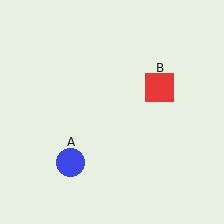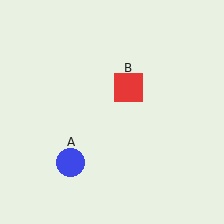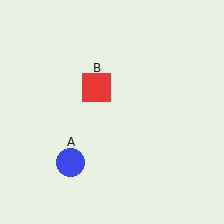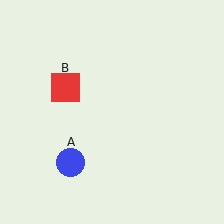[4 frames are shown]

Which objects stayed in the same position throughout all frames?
Blue circle (object A) remained stationary.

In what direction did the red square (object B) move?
The red square (object B) moved left.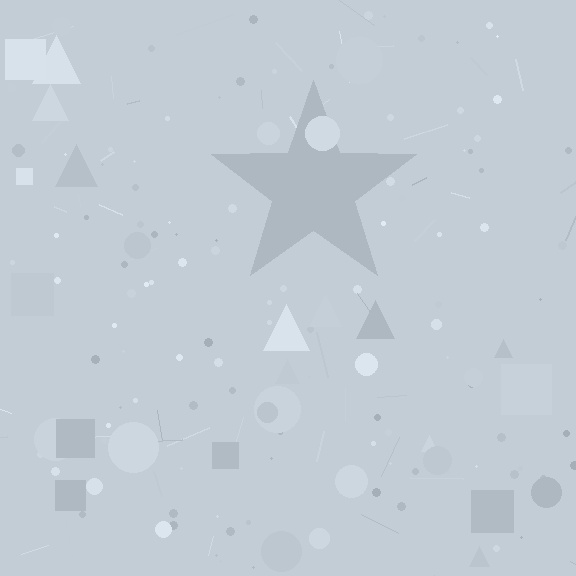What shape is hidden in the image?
A star is hidden in the image.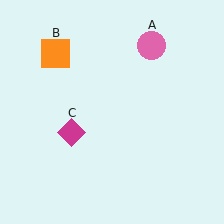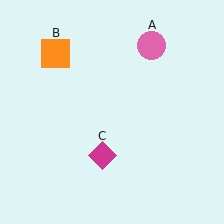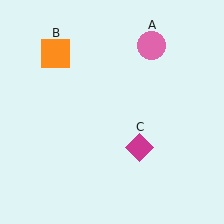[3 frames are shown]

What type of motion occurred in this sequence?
The magenta diamond (object C) rotated counterclockwise around the center of the scene.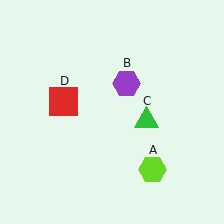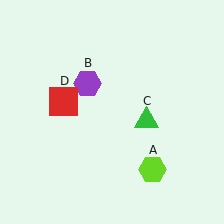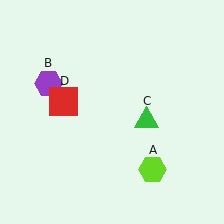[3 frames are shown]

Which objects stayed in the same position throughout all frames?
Lime hexagon (object A) and green triangle (object C) and red square (object D) remained stationary.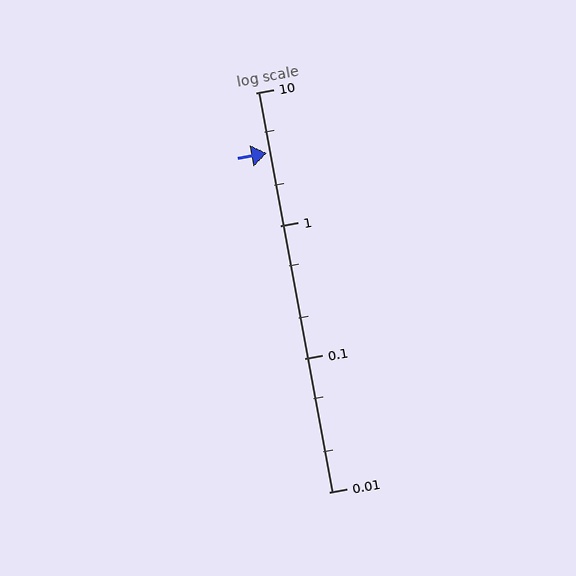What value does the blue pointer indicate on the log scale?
The pointer indicates approximately 3.5.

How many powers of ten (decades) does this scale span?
The scale spans 3 decades, from 0.01 to 10.